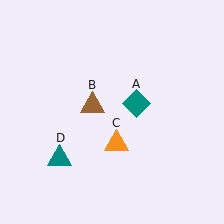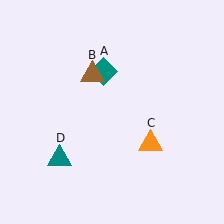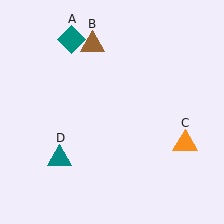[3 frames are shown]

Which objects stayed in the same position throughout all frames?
Teal triangle (object D) remained stationary.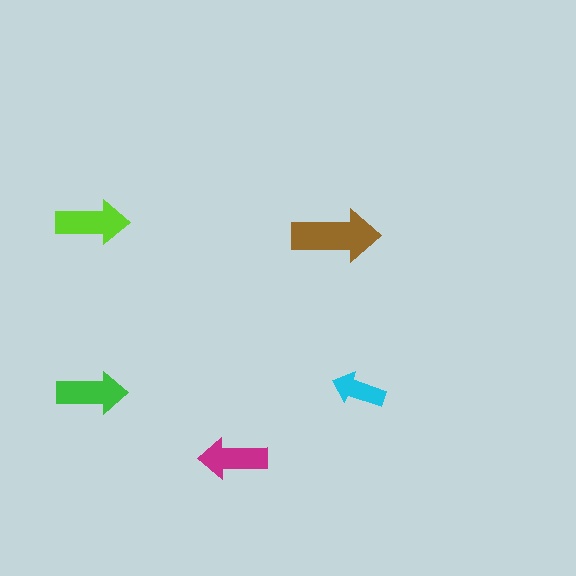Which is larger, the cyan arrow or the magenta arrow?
The magenta one.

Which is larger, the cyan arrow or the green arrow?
The green one.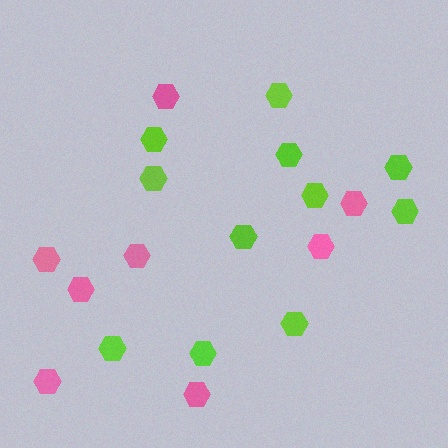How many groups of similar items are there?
There are 2 groups: one group of lime hexagons (11) and one group of pink hexagons (8).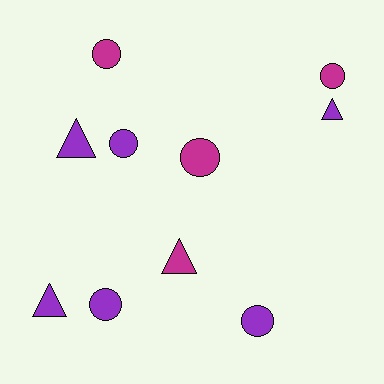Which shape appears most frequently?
Circle, with 6 objects.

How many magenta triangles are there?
There is 1 magenta triangle.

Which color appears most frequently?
Purple, with 6 objects.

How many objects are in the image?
There are 10 objects.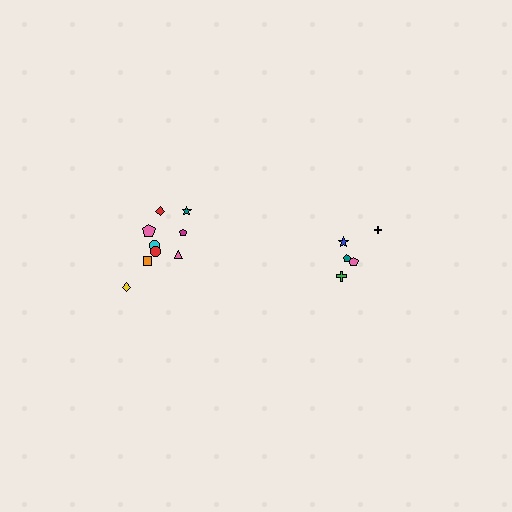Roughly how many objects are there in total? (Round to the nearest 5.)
Roughly 15 objects in total.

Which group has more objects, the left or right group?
The left group.